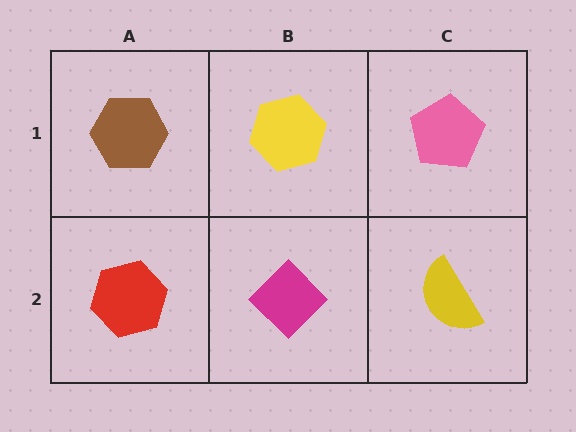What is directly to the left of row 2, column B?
A red hexagon.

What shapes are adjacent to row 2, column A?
A brown hexagon (row 1, column A), a magenta diamond (row 2, column B).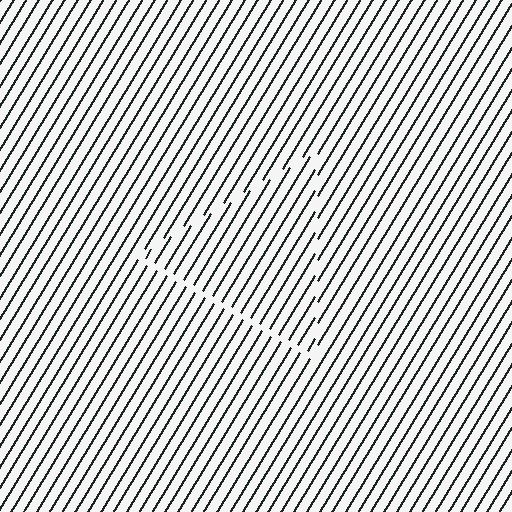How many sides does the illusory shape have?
3 sides — the line-ends trace a triangle.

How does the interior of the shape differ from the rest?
The interior of the shape contains the same grating, shifted by half a period — the contour is defined by the phase discontinuity where line-ends from the inner and outer gratings abut.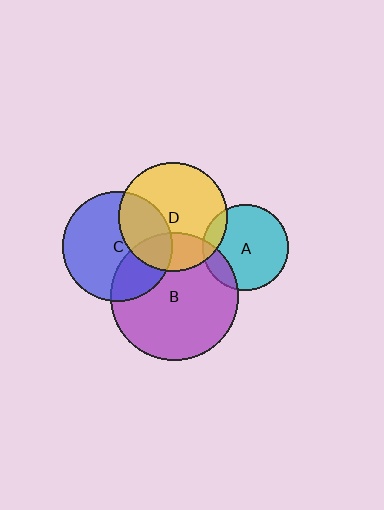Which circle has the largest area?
Circle B (purple).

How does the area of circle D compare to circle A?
Approximately 1.6 times.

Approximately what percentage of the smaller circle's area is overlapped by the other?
Approximately 10%.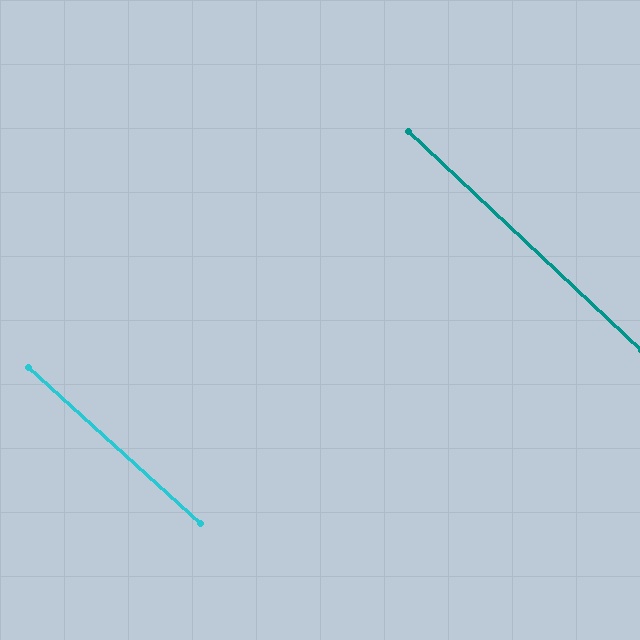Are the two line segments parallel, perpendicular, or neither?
Parallel — their directions differ by only 1.1°.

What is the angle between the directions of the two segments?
Approximately 1 degree.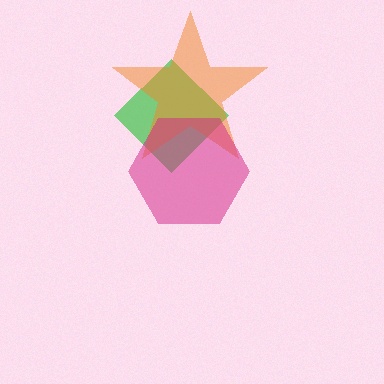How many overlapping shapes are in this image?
There are 3 overlapping shapes in the image.